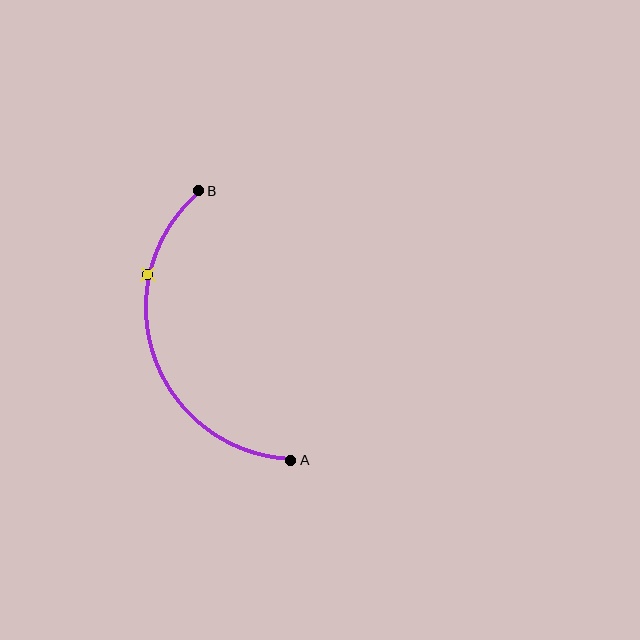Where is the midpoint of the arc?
The arc midpoint is the point on the curve farthest from the straight line joining A and B. It sits to the left of that line.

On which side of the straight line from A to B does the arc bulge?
The arc bulges to the left of the straight line connecting A and B.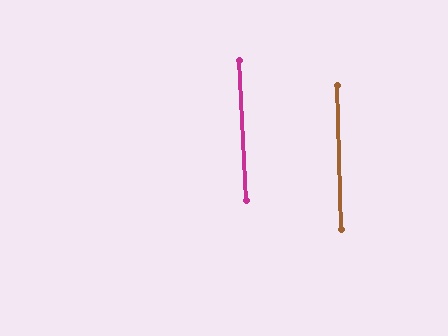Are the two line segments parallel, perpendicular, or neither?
Parallel — their directions differ by only 1.0°.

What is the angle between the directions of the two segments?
Approximately 1 degree.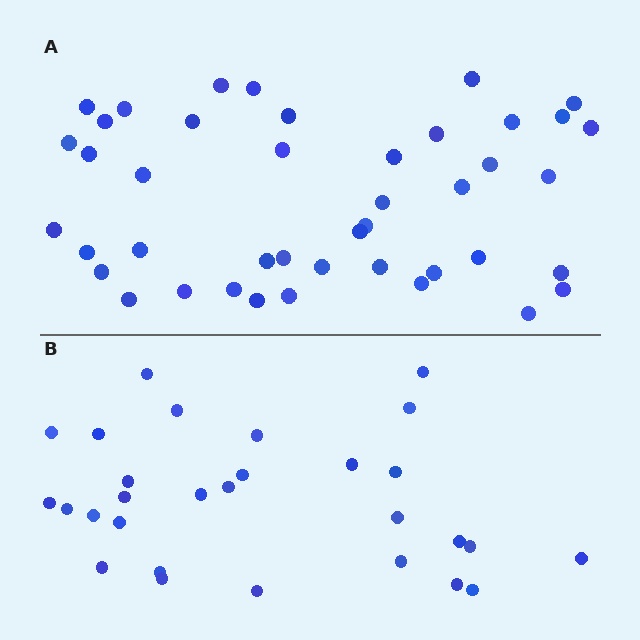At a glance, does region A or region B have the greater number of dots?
Region A (the top region) has more dots.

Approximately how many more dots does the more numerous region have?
Region A has approximately 15 more dots than region B.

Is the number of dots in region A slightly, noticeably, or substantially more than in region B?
Region A has substantially more. The ratio is roughly 1.5 to 1.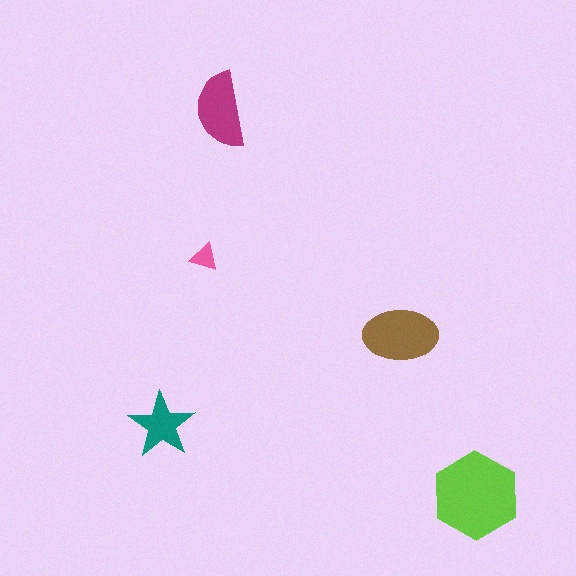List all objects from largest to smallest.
The lime hexagon, the brown ellipse, the magenta semicircle, the teal star, the pink triangle.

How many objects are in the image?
There are 5 objects in the image.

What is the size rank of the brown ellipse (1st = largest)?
2nd.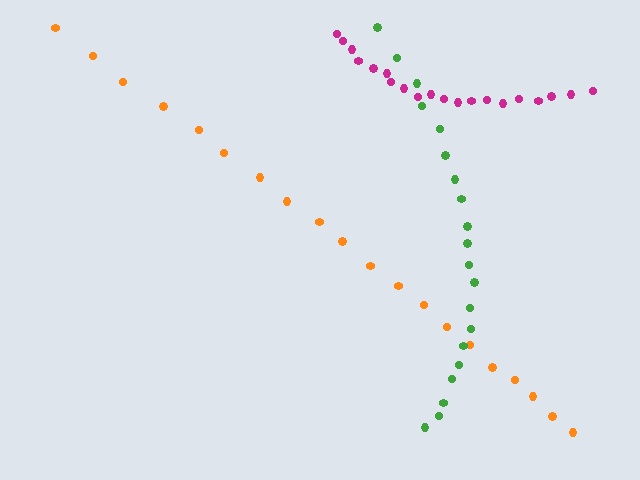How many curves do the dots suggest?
There are 3 distinct paths.